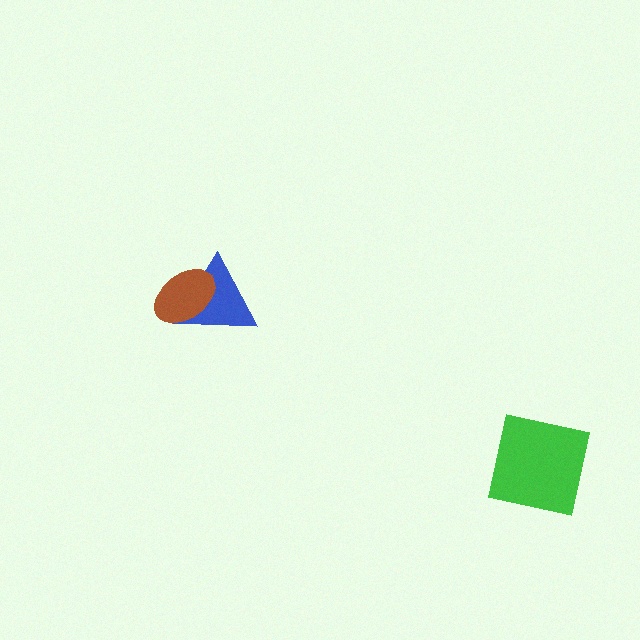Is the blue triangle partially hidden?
Yes, it is partially covered by another shape.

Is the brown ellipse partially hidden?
No, no other shape covers it.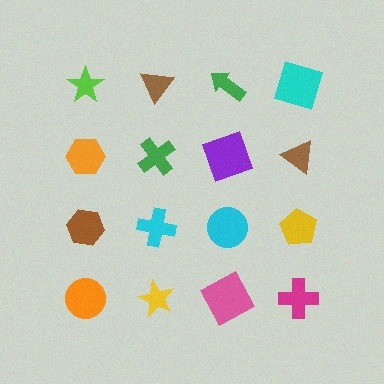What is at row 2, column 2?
A green cross.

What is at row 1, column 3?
A green arrow.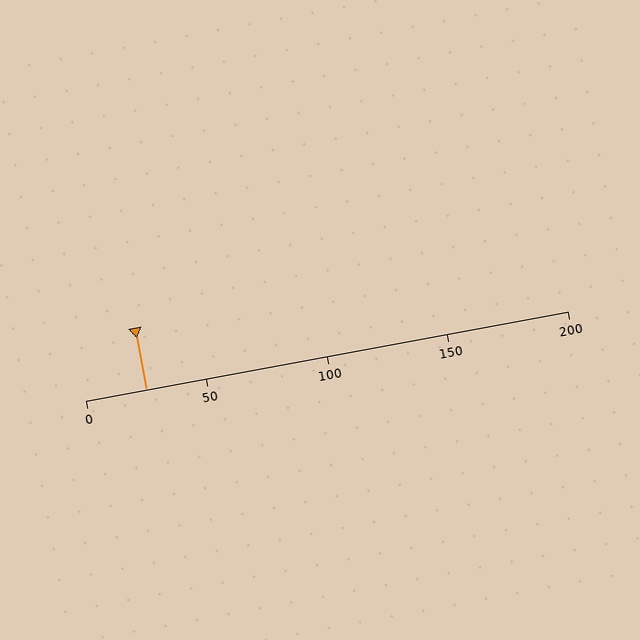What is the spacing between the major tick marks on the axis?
The major ticks are spaced 50 apart.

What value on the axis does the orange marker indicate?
The marker indicates approximately 25.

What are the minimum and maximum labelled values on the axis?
The axis runs from 0 to 200.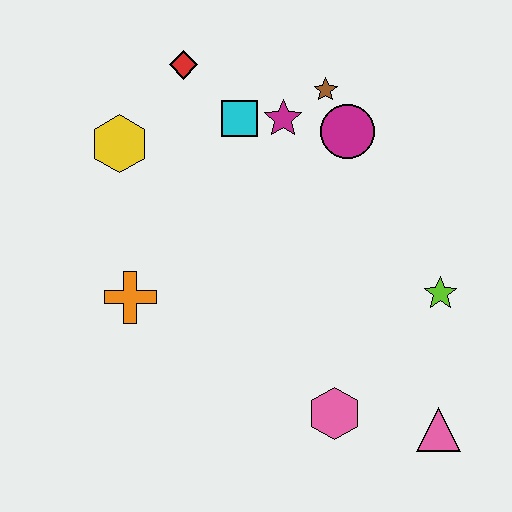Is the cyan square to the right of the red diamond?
Yes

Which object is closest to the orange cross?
The yellow hexagon is closest to the orange cross.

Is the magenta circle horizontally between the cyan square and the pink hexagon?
No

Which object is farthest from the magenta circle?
The pink triangle is farthest from the magenta circle.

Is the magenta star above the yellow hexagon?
Yes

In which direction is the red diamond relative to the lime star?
The red diamond is to the left of the lime star.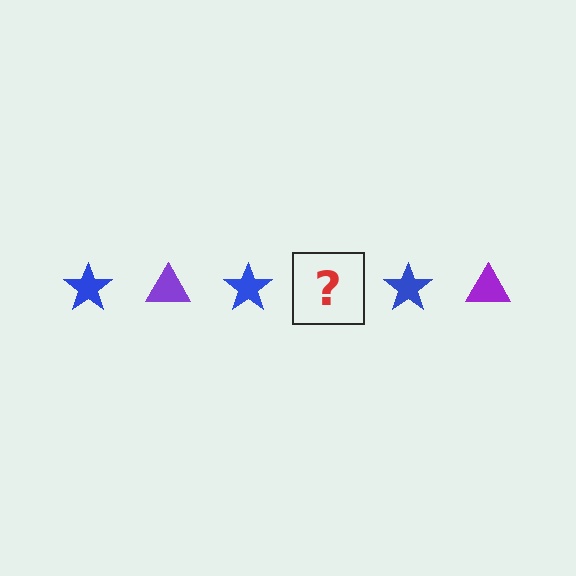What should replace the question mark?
The question mark should be replaced with a purple triangle.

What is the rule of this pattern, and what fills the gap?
The rule is that the pattern alternates between blue star and purple triangle. The gap should be filled with a purple triangle.